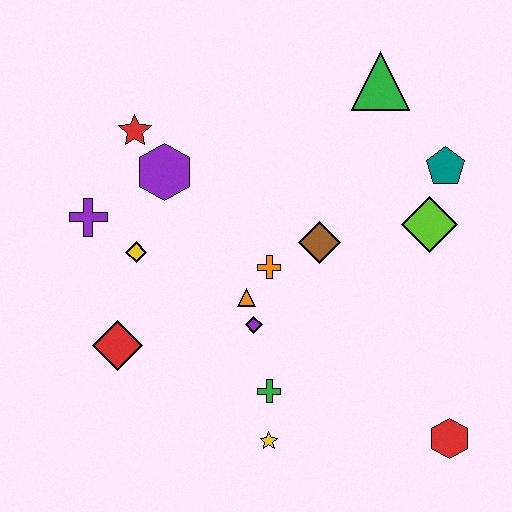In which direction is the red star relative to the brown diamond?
The red star is to the left of the brown diamond.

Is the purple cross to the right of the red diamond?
No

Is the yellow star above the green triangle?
No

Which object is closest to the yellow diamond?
The purple cross is closest to the yellow diamond.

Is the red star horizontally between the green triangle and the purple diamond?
No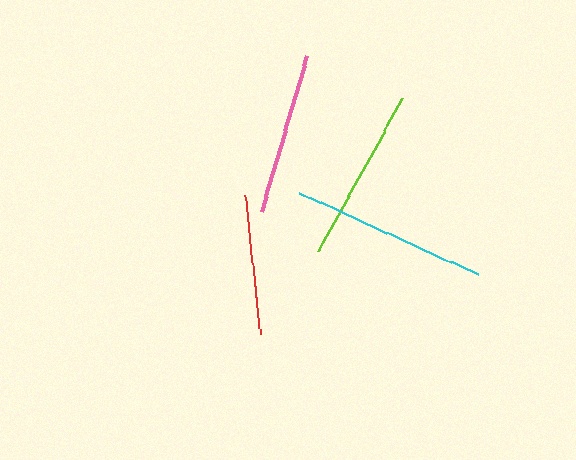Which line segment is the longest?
The cyan line is the longest at approximately 196 pixels.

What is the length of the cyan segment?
The cyan segment is approximately 196 pixels long.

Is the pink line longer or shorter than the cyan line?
The cyan line is longer than the pink line.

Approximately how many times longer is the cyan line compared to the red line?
The cyan line is approximately 1.4 times the length of the red line.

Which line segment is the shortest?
The red line is the shortest at approximately 141 pixels.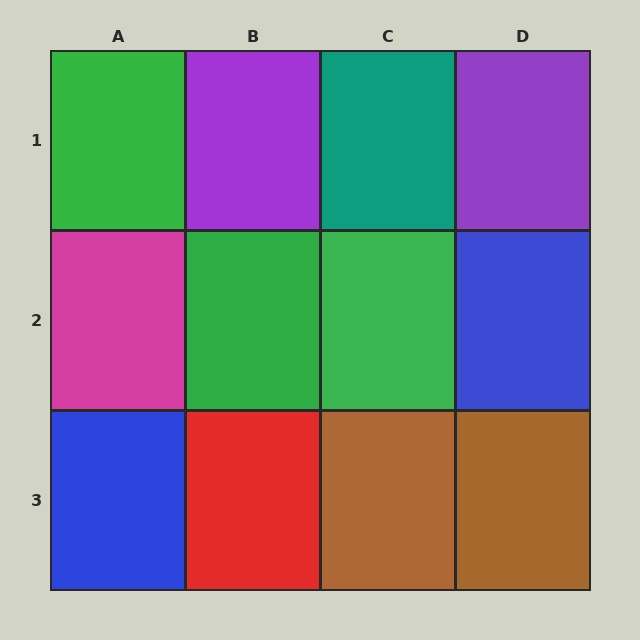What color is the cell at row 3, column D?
Brown.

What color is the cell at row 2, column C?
Green.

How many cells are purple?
2 cells are purple.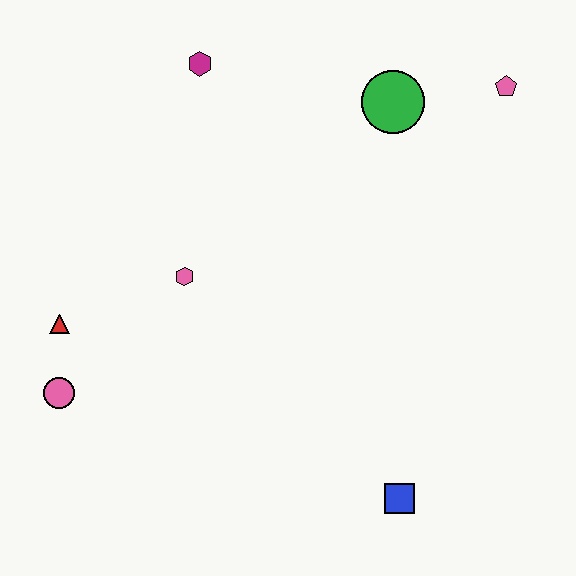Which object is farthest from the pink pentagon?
The pink circle is farthest from the pink pentagon.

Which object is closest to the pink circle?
The red triangle is closest to the pink circle.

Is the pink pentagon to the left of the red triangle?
No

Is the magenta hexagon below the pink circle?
No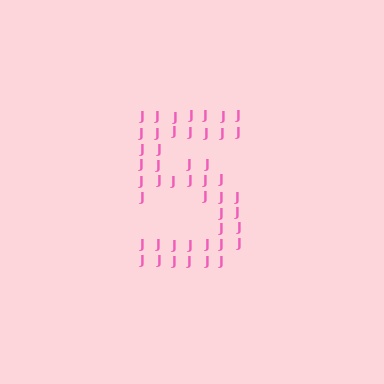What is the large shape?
The large shape is the digit 5.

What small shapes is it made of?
It is made of small letter J's.